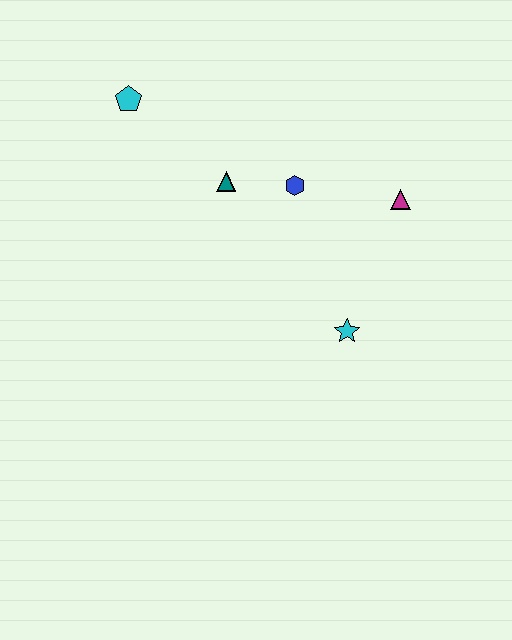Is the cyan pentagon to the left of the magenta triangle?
Yes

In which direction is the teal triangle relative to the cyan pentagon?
The teal triangle is to the right of the cyan pentagon.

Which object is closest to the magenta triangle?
The blue hexagon is closest to the magenta triangle.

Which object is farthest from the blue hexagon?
The cyan pentagon is farthest from the blue hexagon.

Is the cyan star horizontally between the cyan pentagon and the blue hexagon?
No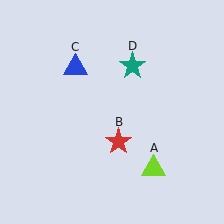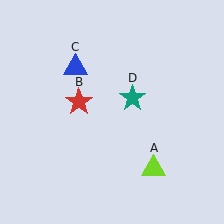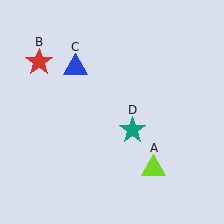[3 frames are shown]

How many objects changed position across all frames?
2 objects changed position: red star (object B), teal star (object D).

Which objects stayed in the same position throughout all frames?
Lime triangle (object A) and blue triangle (object C) remained stationary.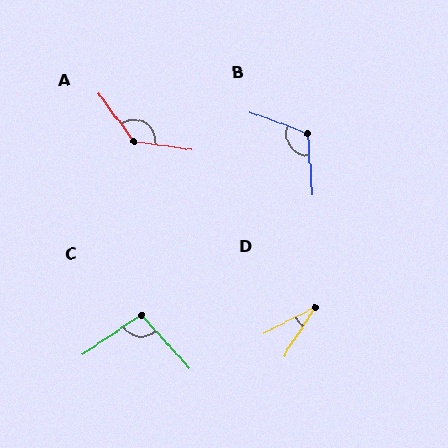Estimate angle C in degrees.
Approximately 98 degrees.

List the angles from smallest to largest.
D (30°), C (98°), B (113°), A (134°).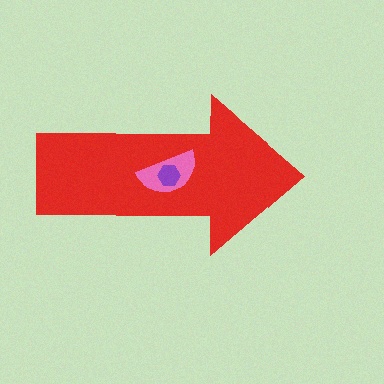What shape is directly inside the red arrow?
The pink semicircle.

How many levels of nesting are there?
3.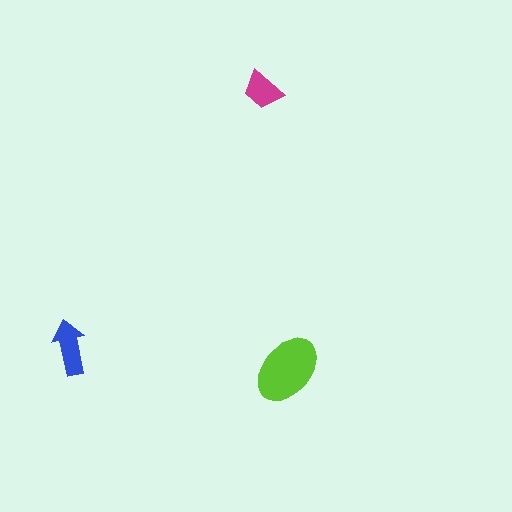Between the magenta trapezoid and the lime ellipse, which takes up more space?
The lime ellipse.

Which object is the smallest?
The magenta trapezoid.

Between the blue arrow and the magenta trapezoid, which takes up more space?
The blue arrow.